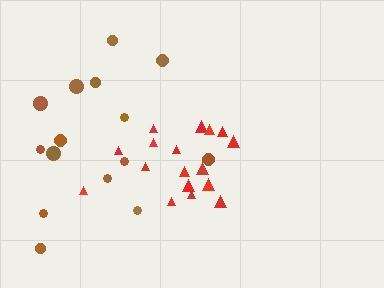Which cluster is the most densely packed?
Red.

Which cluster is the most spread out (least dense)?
Brown.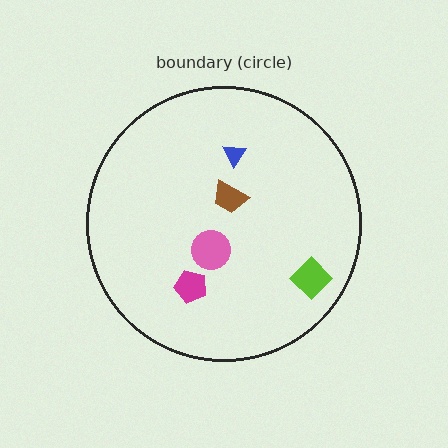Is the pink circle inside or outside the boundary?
Inside.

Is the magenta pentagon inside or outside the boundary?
Inside.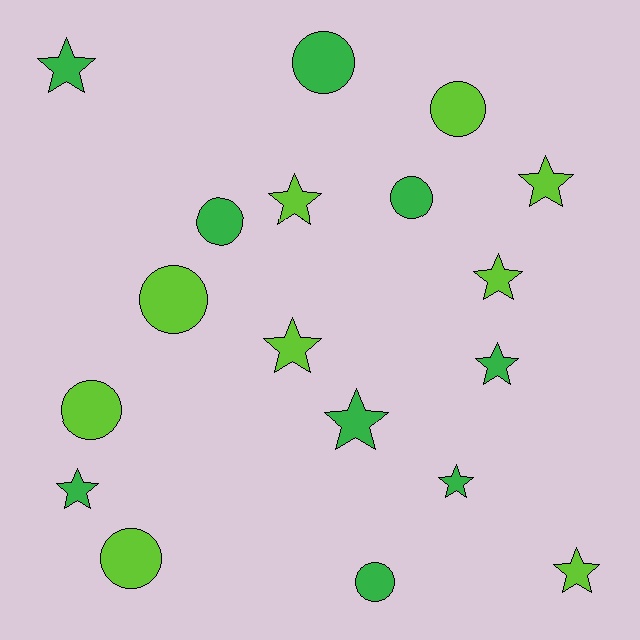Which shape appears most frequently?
Star, with 10 objects.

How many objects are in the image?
There are 18 objects.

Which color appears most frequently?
Lime, with 9 objects.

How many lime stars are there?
There are 5 lime stars.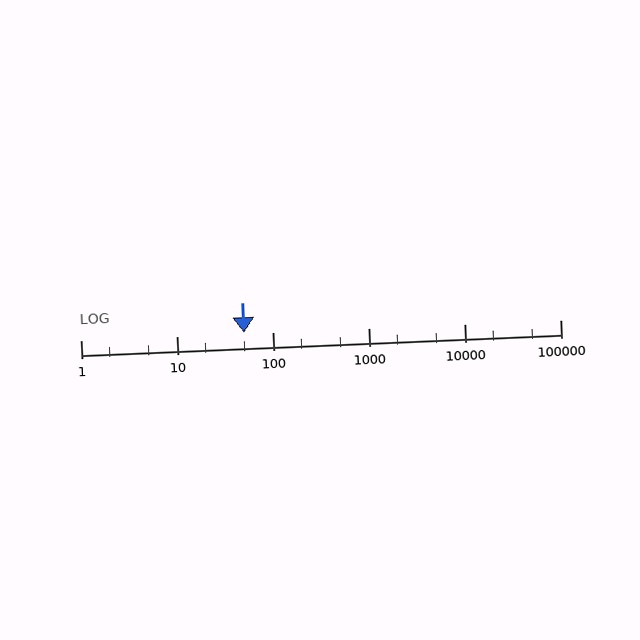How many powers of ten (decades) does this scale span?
The scale spans 5 decades, from 1 to 100000.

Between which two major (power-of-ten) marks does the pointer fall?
The pointer is between 10 and 100.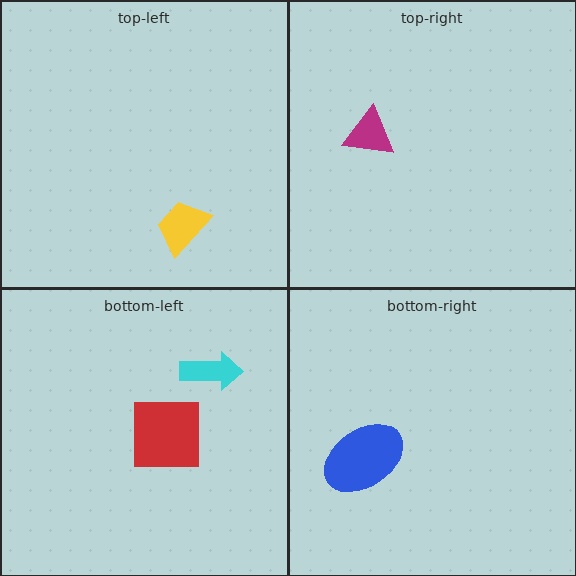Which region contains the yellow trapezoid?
The top-left region.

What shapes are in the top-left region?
The yellow trapezoid.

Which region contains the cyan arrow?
The bottom-left region.